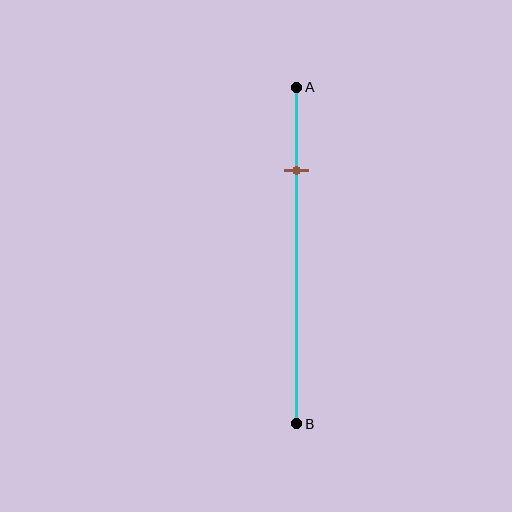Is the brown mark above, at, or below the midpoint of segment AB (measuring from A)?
The brown mark is above the midpoint of segment AB.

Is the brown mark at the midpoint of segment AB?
No, the mark is at about 25% from A, not at the 50% midpoint.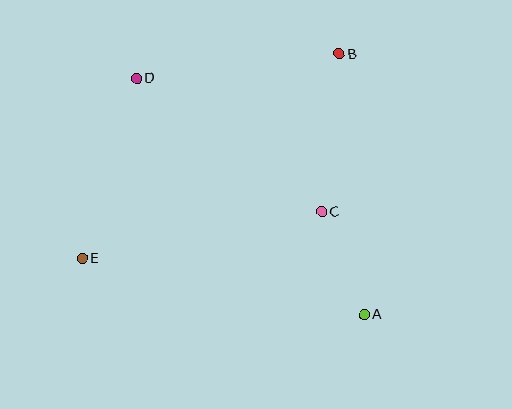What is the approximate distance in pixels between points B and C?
The distance between B and C is approximately 159 pixels.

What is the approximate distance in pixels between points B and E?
The distance between B and E is approximately 328 pixels.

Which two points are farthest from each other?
Points A and D are farthest from each other.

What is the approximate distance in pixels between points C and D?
The distance between C and D is approximately 228 pixels.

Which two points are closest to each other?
Points A and C are closest to each other.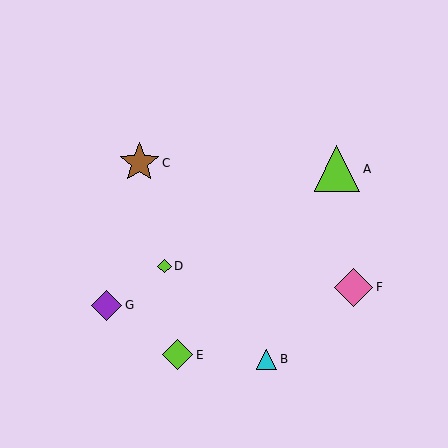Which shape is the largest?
The lime triangle (labeled A) is the largest.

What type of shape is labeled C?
Shape C is a brown star.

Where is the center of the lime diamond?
The center of the lime diamond is at (178, 355).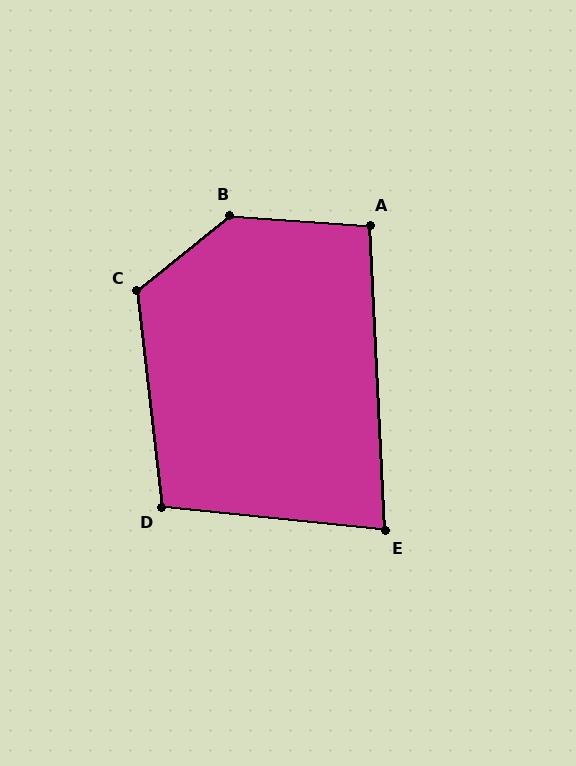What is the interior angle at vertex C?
Approximately 122 degrees (obtuse).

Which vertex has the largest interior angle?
B, at approximately 137 degrees.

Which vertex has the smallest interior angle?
E, at approximately 81 degrees.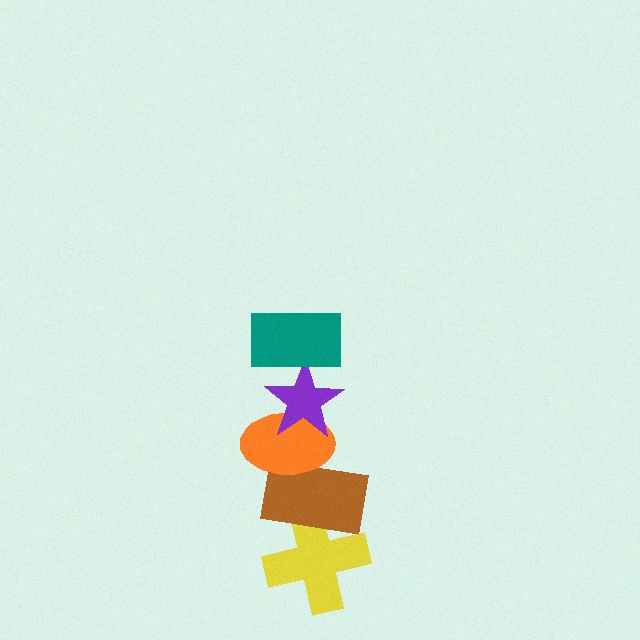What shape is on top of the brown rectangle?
The orange ellipse is on top of the brown rectangle.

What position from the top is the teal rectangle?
The teal rectangle is 1st from the top.